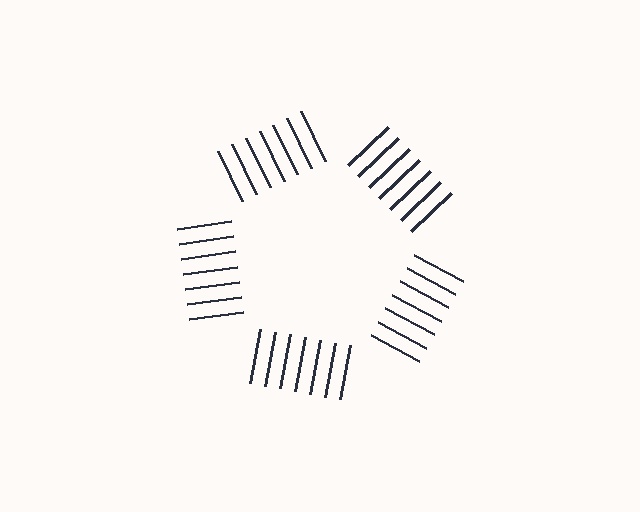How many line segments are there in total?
35 — 7 along each of the 5 edges.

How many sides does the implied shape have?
5 sides — the line-ends trace a pentagon.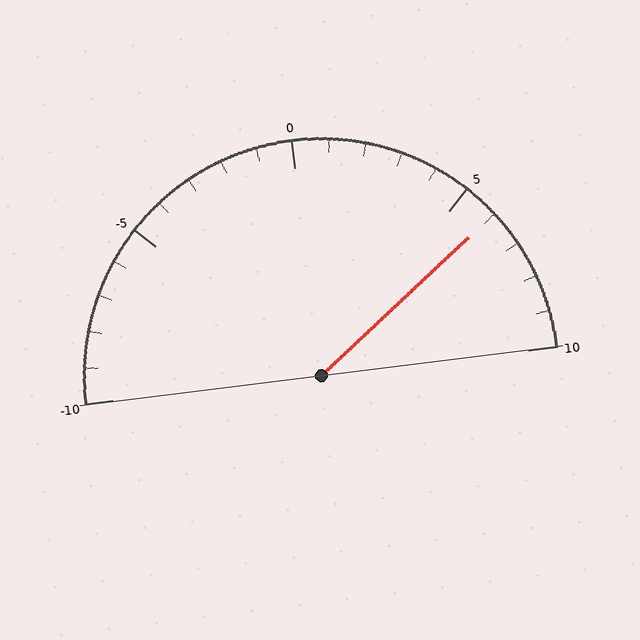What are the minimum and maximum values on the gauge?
The gauge ranges from -10 to 10.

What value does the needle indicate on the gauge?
The needle indicates approximately 6.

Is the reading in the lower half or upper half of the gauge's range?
The reading is in the upper half of the range (-10 to 10).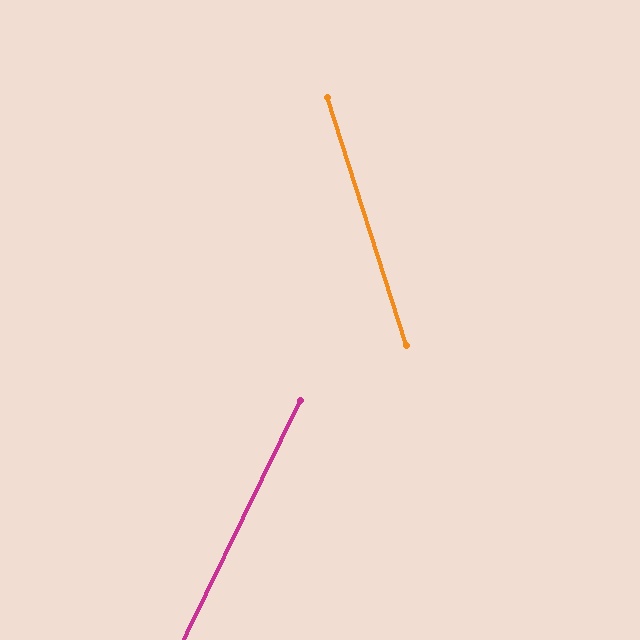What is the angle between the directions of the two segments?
Approximately 44 degrees.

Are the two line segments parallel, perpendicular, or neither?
Neither parallel nor perpendicular — they differ by about 44°.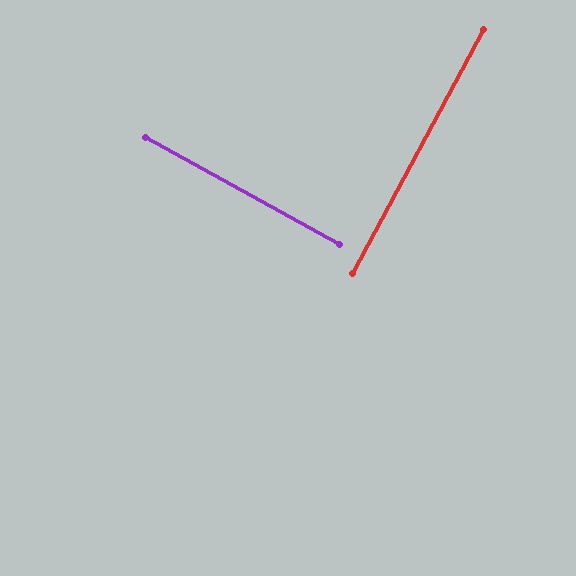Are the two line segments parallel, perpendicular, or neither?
Perpendicular — they meet at approximately 89°.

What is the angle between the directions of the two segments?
Approximately 89 degrees.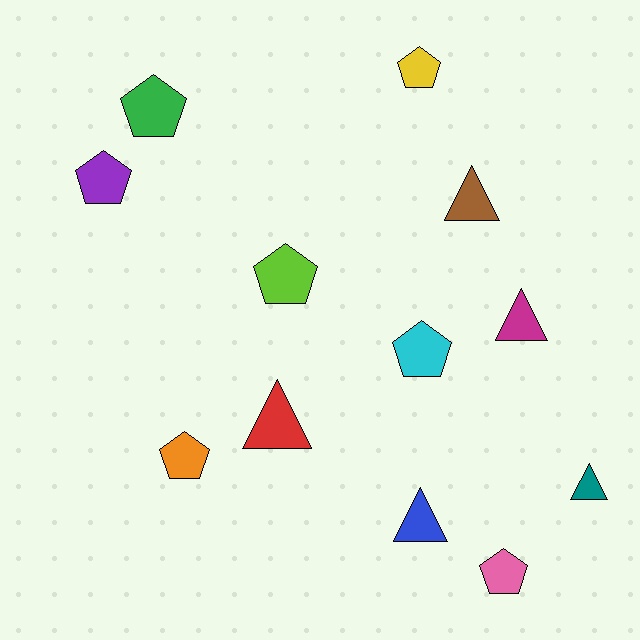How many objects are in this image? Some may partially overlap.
There are 12 objects.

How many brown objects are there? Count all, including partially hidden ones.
There is 1 brown object.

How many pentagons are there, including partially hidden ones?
There are 7 pentagons.